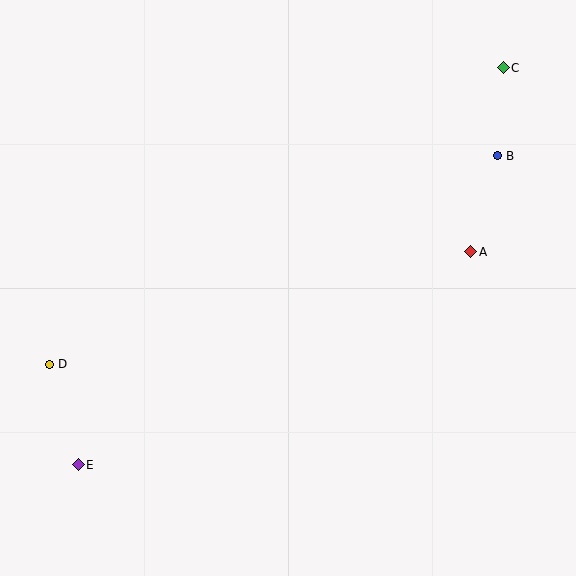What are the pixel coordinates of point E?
Point E is at (78, 465).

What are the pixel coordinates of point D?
Point D is at (50, 364).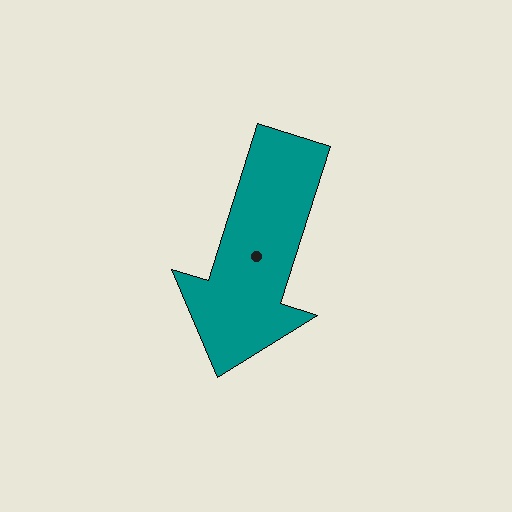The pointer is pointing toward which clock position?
Roughly 7 o'clock.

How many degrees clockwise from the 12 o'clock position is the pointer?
Approximately 197 degrees.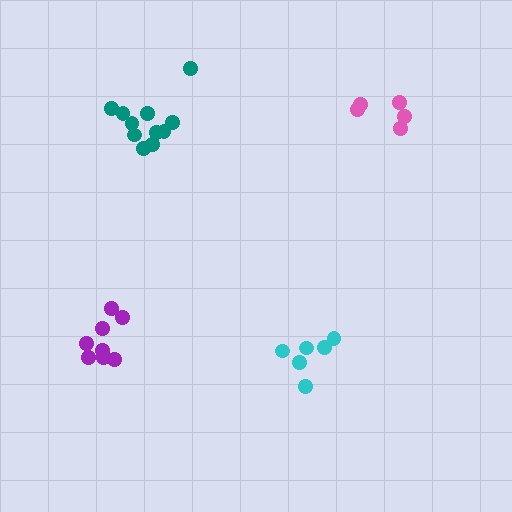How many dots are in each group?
Group 1: 5 dots, Group 2: 11 dots, Group 3: 6 dots, Group 4: 8 dots (30 total).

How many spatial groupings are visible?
There are 4 spatial groupings.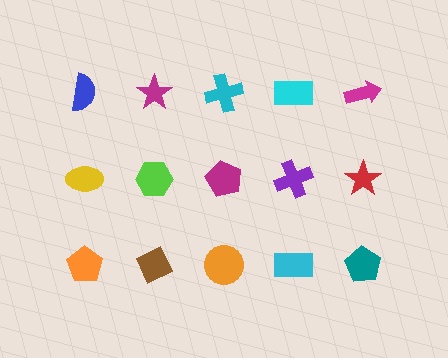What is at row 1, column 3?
A cyan cross.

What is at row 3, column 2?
A brown diamond.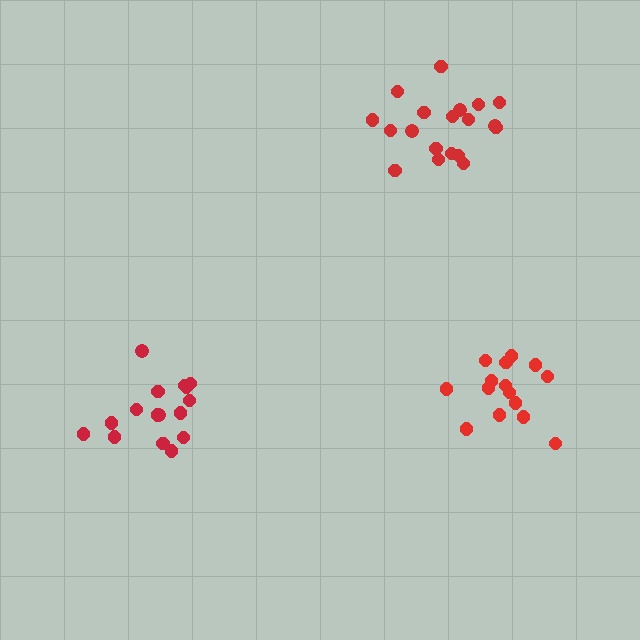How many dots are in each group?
Group 1: 15 dots, Group 2: 19 dots, Group 3: 16 dots (50 total).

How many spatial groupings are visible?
There are 3 spatial groupings.